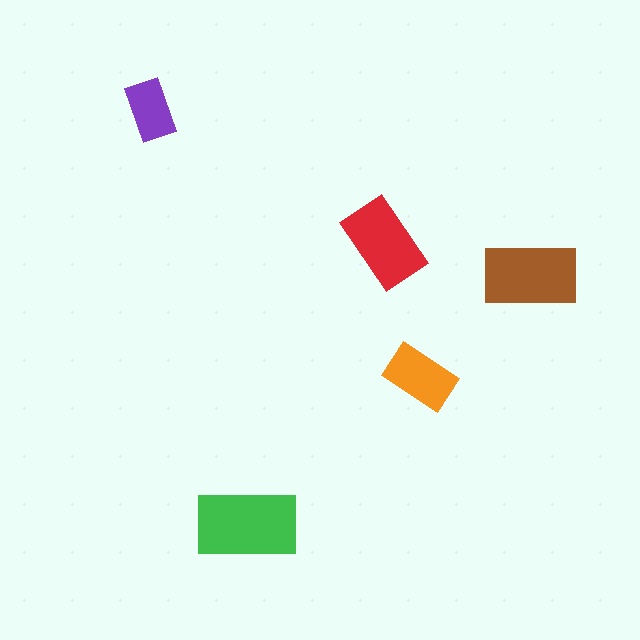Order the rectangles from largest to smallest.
the green one, the brown one, the red one, the orange one, the purple one.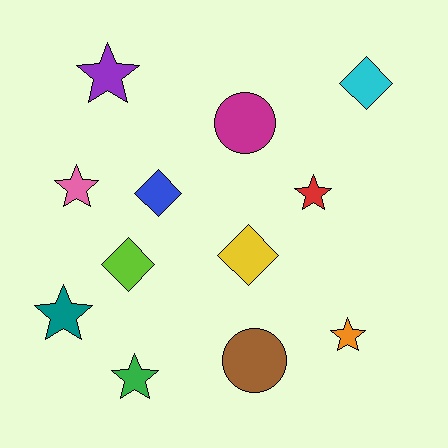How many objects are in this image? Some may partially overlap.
There are 12 objects.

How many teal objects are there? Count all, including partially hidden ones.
There is 1 teal object.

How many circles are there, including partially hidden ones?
There are 2 circles.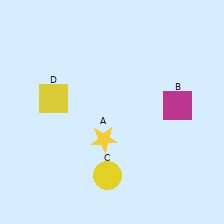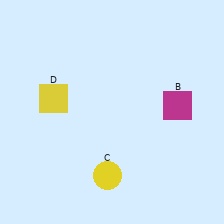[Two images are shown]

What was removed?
The yellow star (A) was removed in Image 2.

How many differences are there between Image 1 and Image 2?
There is 1 difference between the two images.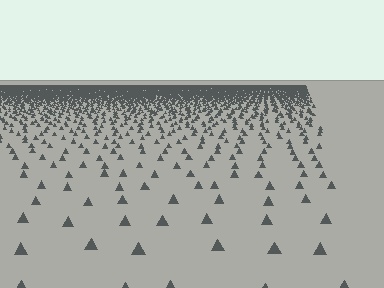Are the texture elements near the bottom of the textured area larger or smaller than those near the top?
Larger. Near the bottom, elements are closer to the viewer and appear at a bigger on-screen size.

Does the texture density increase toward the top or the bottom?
Density increases toward the top.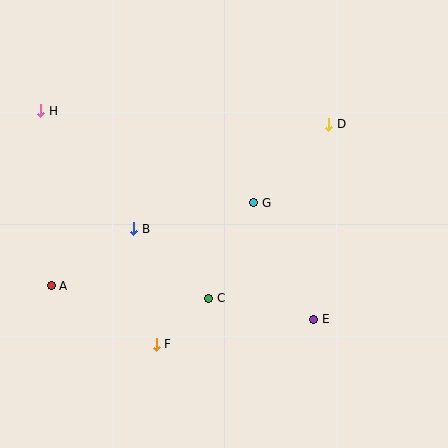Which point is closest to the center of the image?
Point G at (254, 203) is closest to the center.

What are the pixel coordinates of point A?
Point A is at (51, 286).